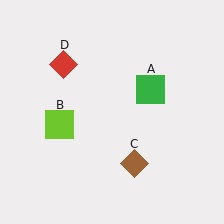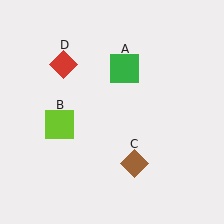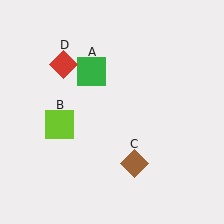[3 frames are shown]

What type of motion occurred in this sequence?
The green square (object A) rotated counterclockwise around the center of the scene.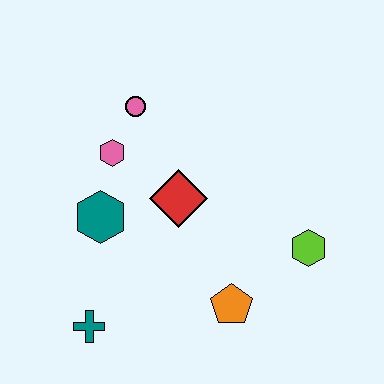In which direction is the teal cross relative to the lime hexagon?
The teal cross is to the left of the lime hexagon.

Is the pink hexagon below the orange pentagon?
No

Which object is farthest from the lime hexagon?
The teal cross is farthest from the lime hexagon.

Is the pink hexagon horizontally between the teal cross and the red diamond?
Yes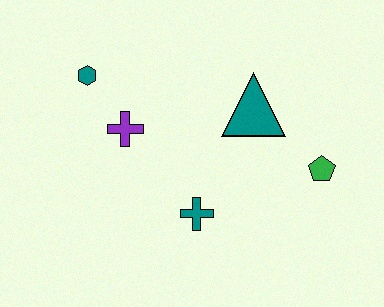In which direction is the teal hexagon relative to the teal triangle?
The teal hexagon is to the left of the teal triangle.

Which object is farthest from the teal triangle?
The teal hexagon is farthest from the teal triangle.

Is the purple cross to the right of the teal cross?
No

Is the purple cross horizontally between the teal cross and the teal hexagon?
Yes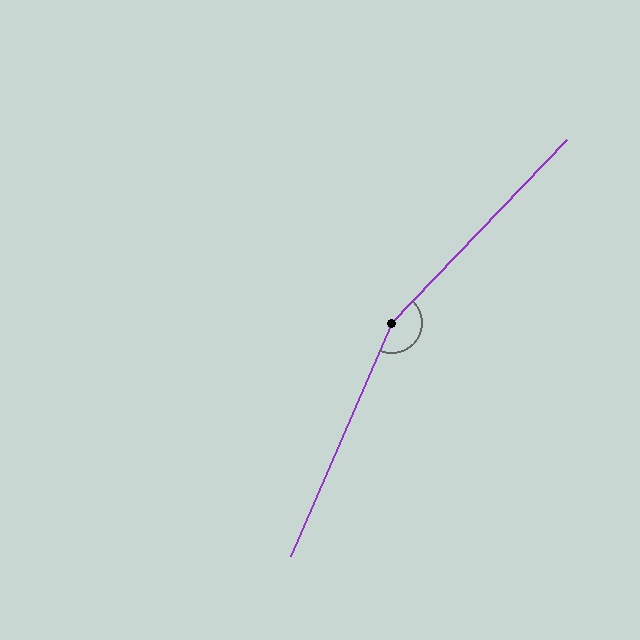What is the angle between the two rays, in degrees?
Approximately 160 degrees.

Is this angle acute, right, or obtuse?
It is obtuse.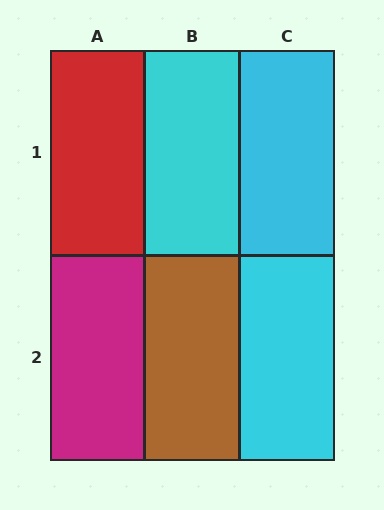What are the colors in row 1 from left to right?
Red, cyan, cyan.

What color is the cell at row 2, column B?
Brown.